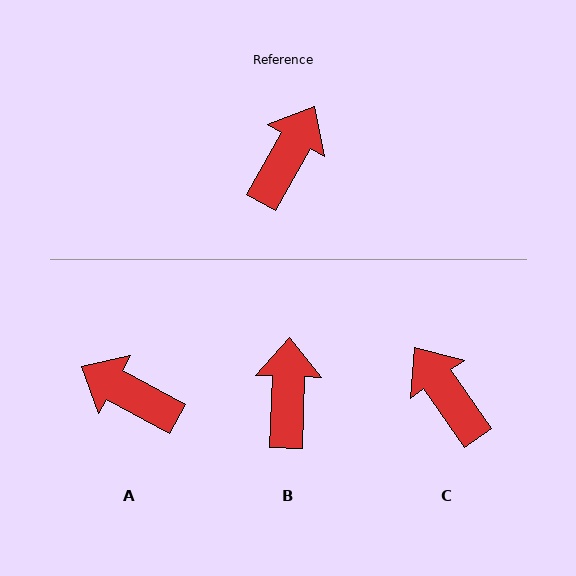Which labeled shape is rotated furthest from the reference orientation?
A, about 90 degrees away.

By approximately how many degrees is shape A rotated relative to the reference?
Approximately 90 degrees counter-clockwise.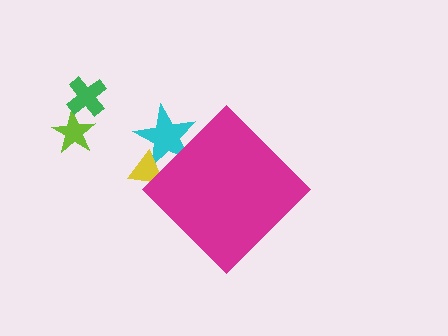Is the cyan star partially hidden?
Yes, the cyan star is partially hidden behind the magenta diamond.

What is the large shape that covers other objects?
A magenta diamond.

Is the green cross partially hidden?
No, the green cross is fully visible.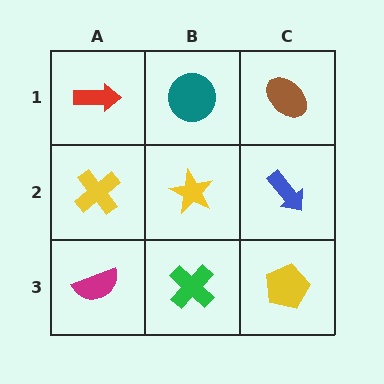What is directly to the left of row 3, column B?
A magenta semicircle.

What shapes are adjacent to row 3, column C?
A blue arrow (row 2, column C), a green cross (row 3, column B).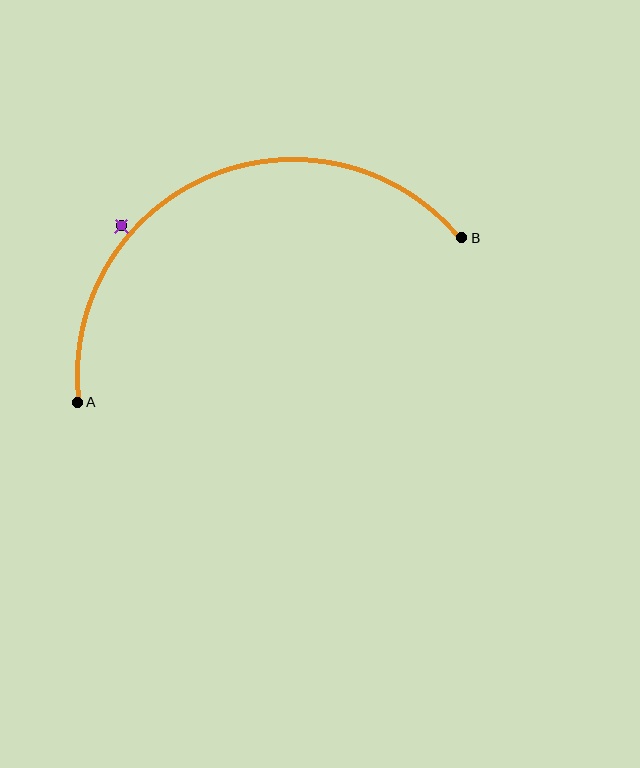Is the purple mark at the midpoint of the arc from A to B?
No — the purple mark does not lie on the arc at all. It sits slightly outside the curve.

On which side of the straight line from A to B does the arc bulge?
The arc bulges above the straight line connecting A and B.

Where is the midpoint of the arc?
The arc midpoint is the point on the curve farthest from the straight line joining A and B. It sits above that line.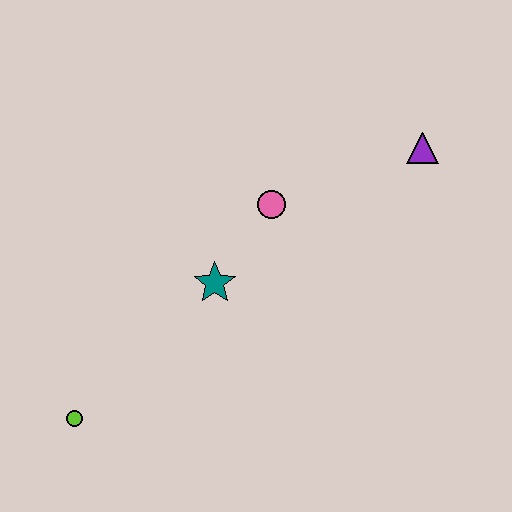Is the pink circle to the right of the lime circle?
Yes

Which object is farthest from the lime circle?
The purple triangle is farthest from the lime circle.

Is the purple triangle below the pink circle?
No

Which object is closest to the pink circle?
The teal star is closest to the pink circle.